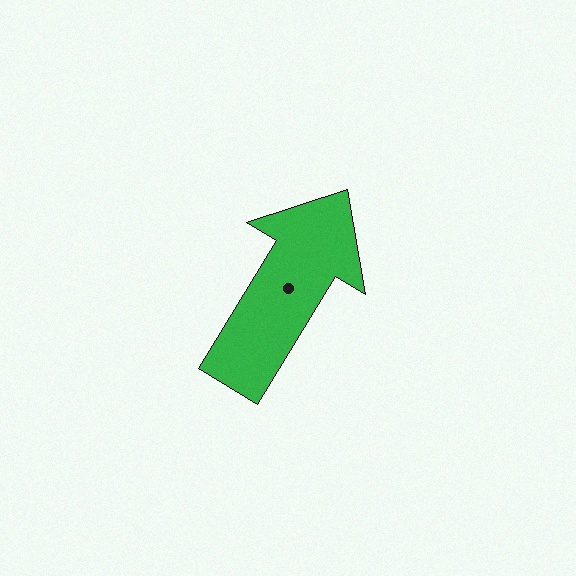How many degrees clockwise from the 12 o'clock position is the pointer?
Approximately 31 degrees.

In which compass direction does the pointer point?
Northeast.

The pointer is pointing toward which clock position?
Roughly 1 o'clock.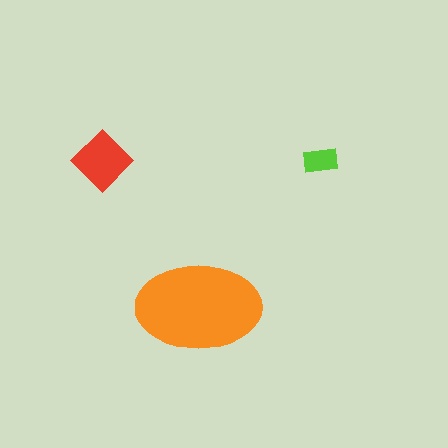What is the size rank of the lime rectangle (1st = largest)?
3rd.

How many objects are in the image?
There are 3 objects in the image.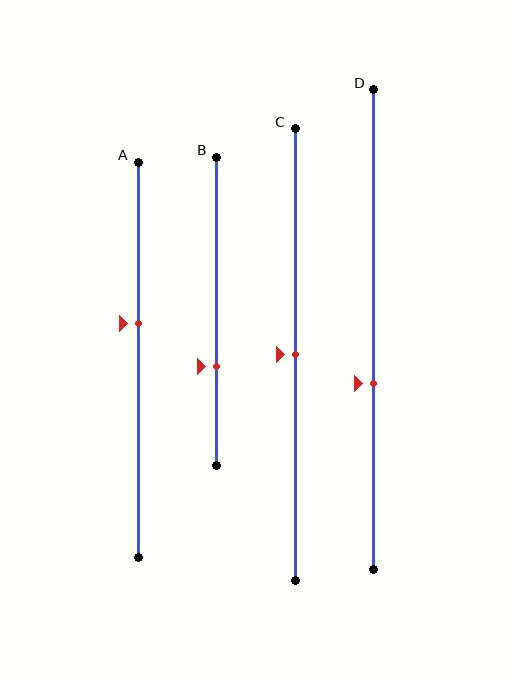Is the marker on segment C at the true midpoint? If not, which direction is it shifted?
Yes, the marker on segment C is at the true midpoint.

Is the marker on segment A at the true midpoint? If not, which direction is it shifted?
No, the marker on segment A is shifted upward by about 9% of the segment length.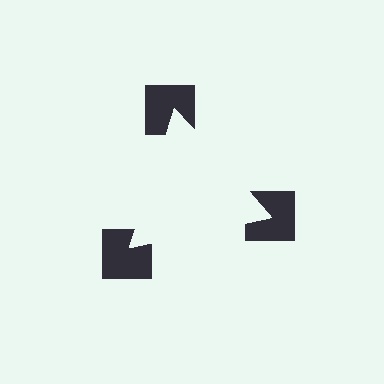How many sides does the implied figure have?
3 sides.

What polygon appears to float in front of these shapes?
An illusory triangle — its edges are inferred from the aligned wedge cuts in the notched squares, not physically drawn.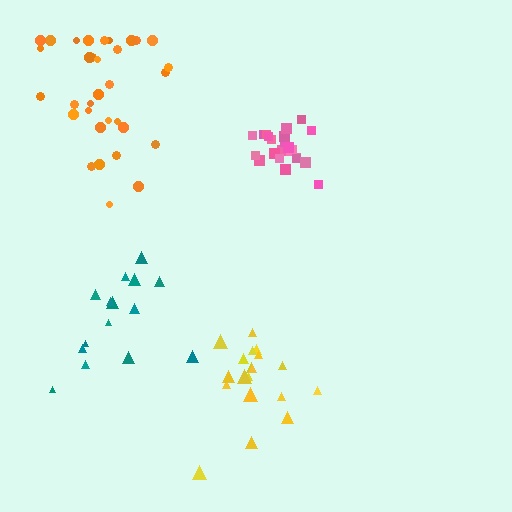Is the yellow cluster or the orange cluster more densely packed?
Yellow.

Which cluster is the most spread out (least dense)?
Teal.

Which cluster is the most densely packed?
Pink.